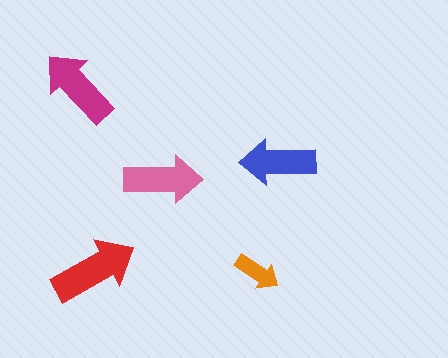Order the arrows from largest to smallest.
the red one, the magenta one, the pink one, the blue one, the orange one.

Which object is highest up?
The magenta arrow is topmost.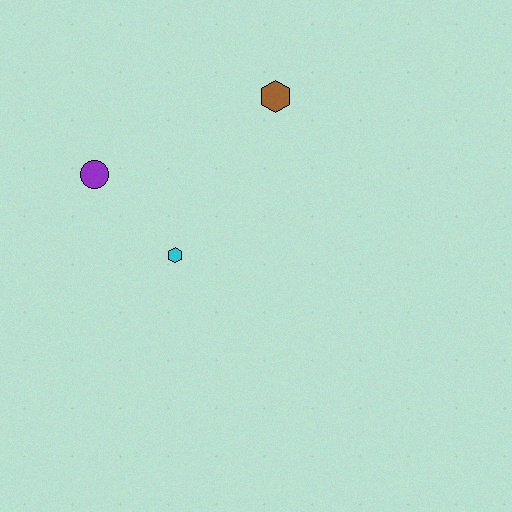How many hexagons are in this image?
There are 2 hexagons.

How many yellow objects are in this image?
There are no yellow objects.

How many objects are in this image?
There are 3 objects.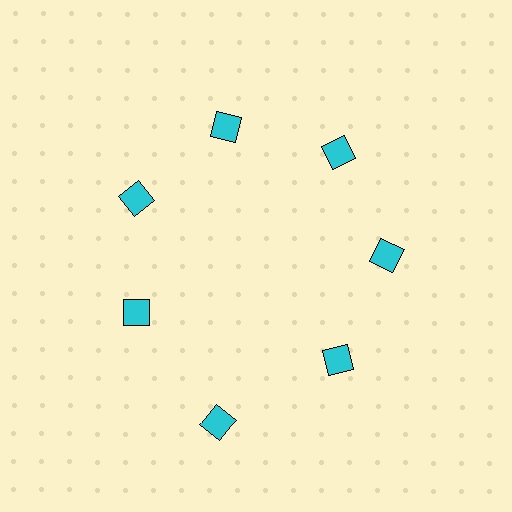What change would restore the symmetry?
The symmetry would be restored by moving it inward, back onto the ring so that all 7 squares sit at equal angles and equal distance from the center.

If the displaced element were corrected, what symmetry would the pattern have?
It would have 7-fold rotational symmetry — the pattern would map onto itself every 51 degrees.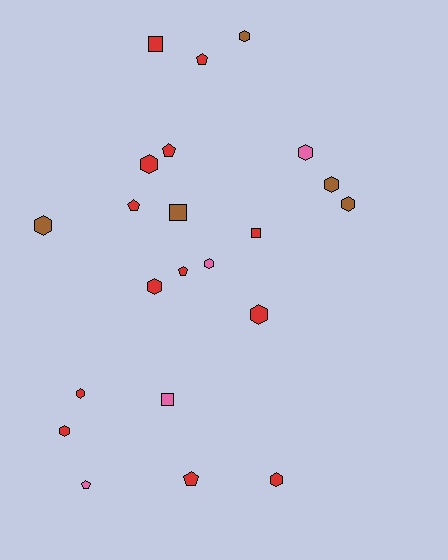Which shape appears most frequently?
Hexagon, with 12 objects.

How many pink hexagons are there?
There are 2 pink hexagons.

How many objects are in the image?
There are 22 objects.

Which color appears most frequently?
Red, with 13 objects.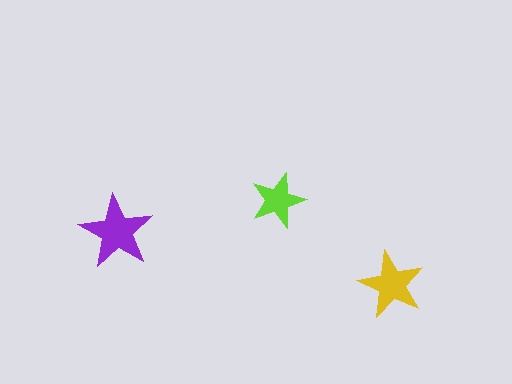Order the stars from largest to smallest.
the purple one, the yellow one, the lime one.